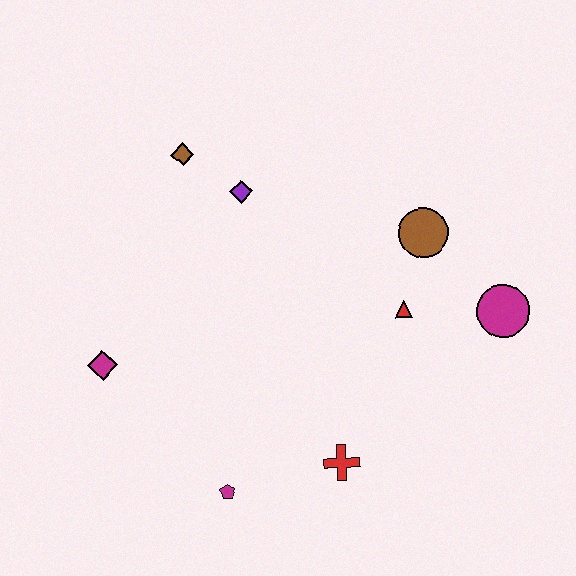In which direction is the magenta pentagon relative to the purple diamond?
The magenta pentagon is below the purple diamond.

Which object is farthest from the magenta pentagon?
The brown diamond is farthest from the magenta pentagon.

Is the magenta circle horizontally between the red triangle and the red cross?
No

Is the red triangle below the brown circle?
Yes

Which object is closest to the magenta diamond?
The magenta pentagon is closest to the magenta diamond.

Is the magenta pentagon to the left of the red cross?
Yes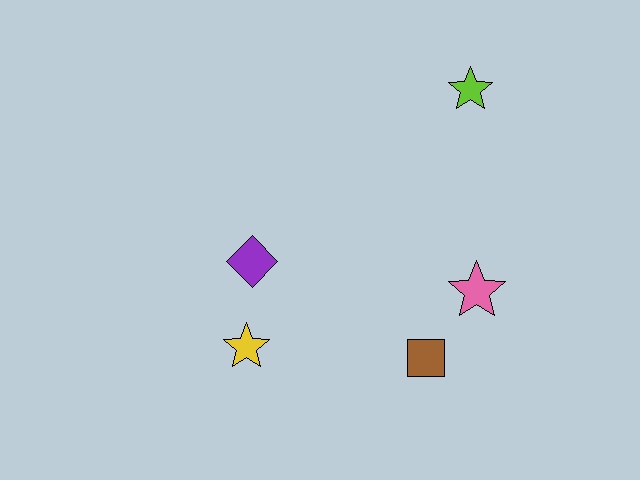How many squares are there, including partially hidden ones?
There is 1 square.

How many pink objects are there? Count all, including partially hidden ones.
There is 1 pink object.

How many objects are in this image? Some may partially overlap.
There are 5 objects.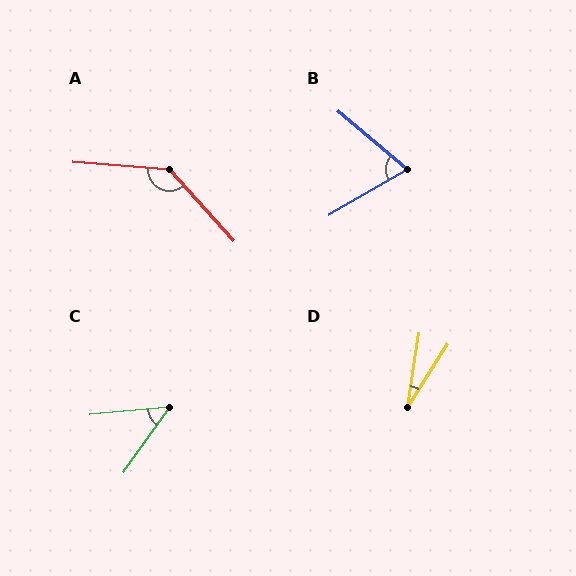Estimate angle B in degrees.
Approximately 70 degrees.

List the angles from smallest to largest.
D (24°), C (49°), B (70°), A (137°).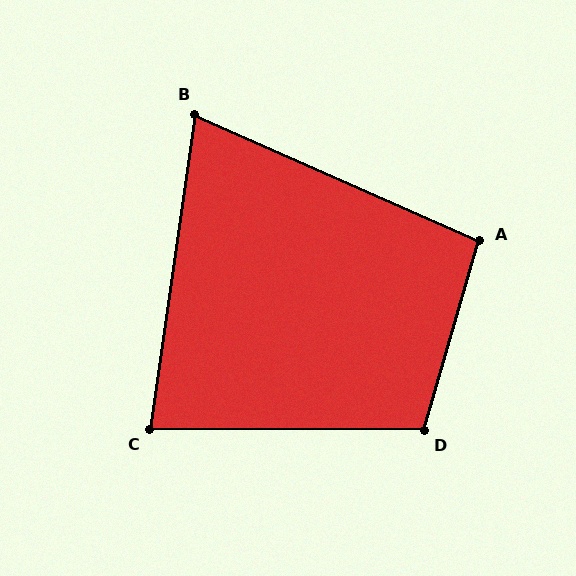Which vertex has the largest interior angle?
D, at approximately 106 degrees.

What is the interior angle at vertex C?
Approximately 82 degrees (acute).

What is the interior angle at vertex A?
Approximately 98 degrees (obtuse).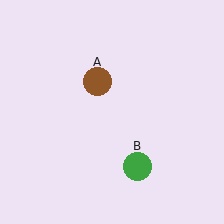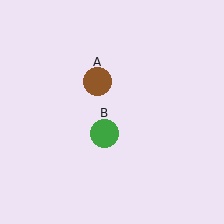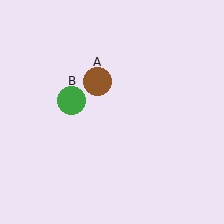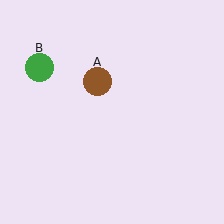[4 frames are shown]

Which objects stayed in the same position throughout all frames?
Brown circle (object A) remained stationary.